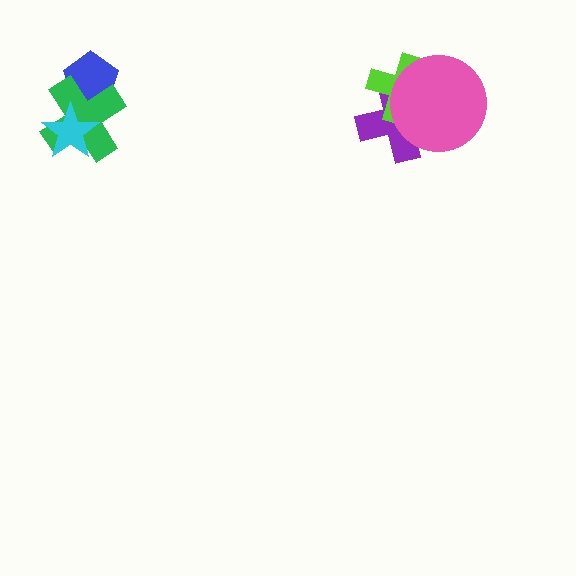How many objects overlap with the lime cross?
2 objects overlap with the lime cross.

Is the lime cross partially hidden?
Yes, it is partially covered by another shape.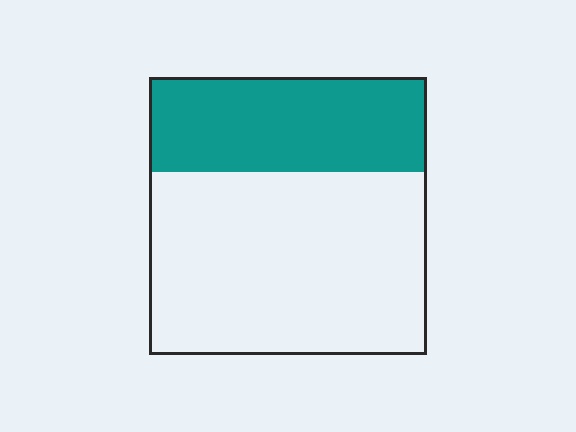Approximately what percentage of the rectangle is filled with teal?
Approximately 35%.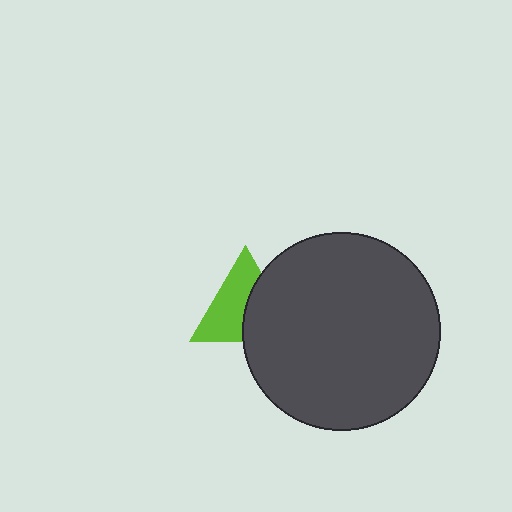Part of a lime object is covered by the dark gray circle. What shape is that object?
It is a triangle.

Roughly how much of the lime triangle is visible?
About half of it is visible (roughly 57%).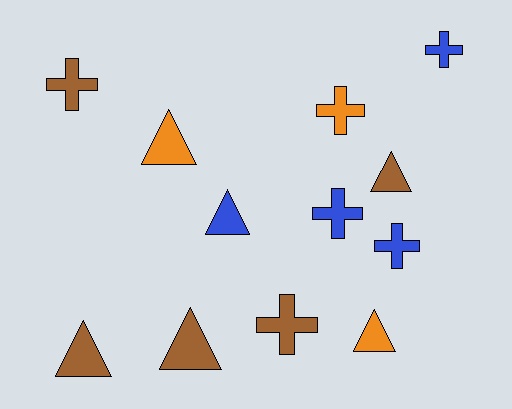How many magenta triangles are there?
There are no magenta triangles.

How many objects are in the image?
There are 12 objects.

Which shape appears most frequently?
Cross, with 6 objects.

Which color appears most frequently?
Brown, with 5 objects.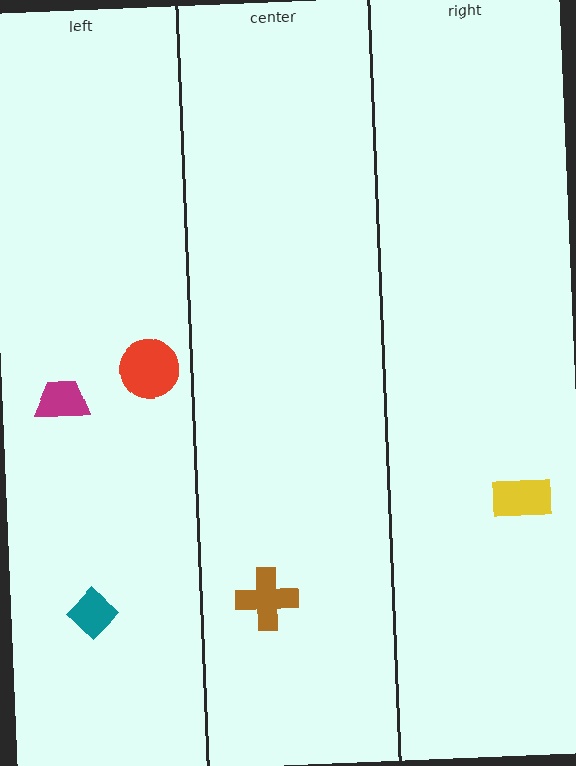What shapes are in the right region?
The yellow rectangle.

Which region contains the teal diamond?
The left region.